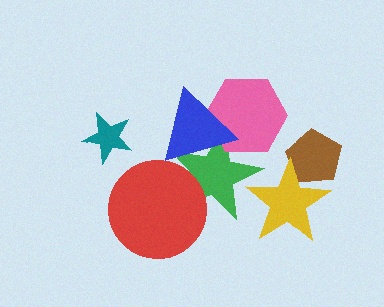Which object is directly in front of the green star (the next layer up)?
The pink hexagon is directly in front of the green star.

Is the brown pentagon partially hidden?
Yes, it is partially covered by another shape.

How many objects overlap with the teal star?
0 objects overlap with the teal star.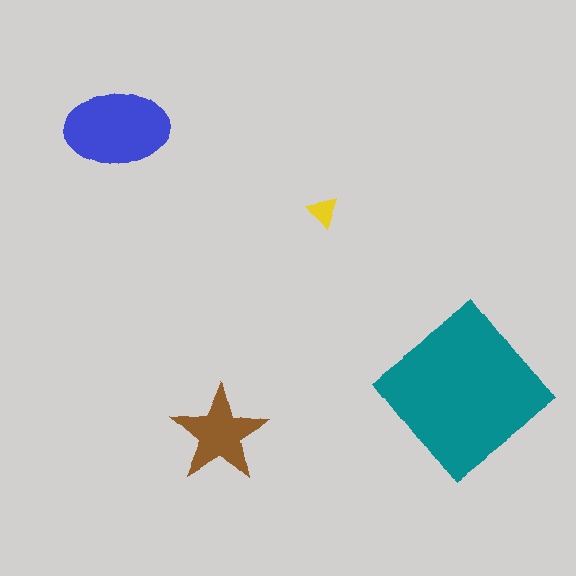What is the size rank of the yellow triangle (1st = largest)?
4th.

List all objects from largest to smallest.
The teal diamond, the blue ellipse, the brown star, the yellow triangle.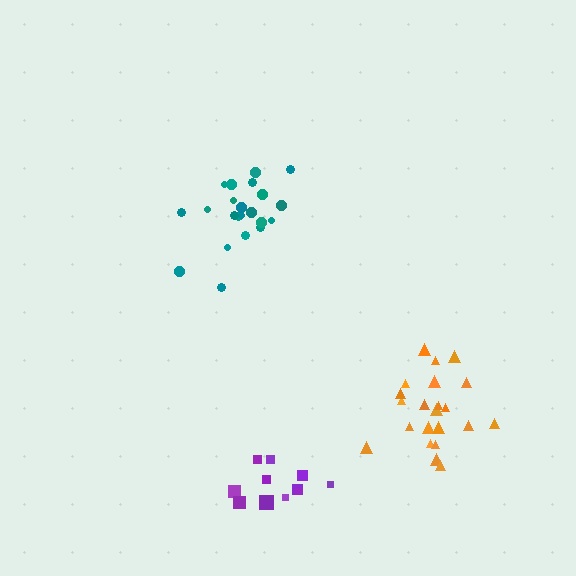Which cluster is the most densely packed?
Purple.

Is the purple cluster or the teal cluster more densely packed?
Purple.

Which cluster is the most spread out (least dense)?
Orange.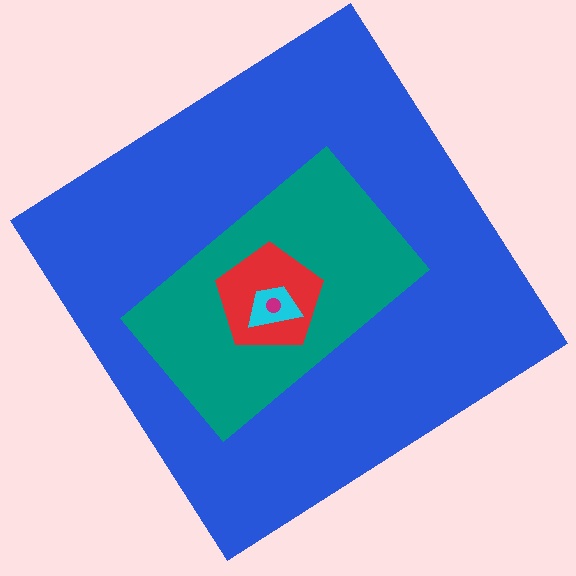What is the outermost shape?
The blue diamond.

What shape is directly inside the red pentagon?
The cyan trapezoid.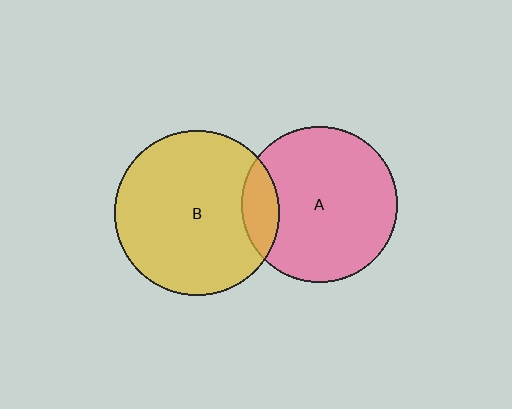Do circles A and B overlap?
Yes.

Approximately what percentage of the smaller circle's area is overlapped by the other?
Approximately 15%.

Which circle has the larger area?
Circle B (yellow).